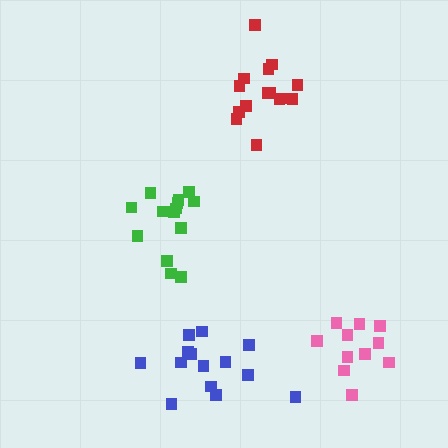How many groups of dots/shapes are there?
There are 4 groups.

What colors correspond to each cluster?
The clusters are colored: pink, red, blue, green.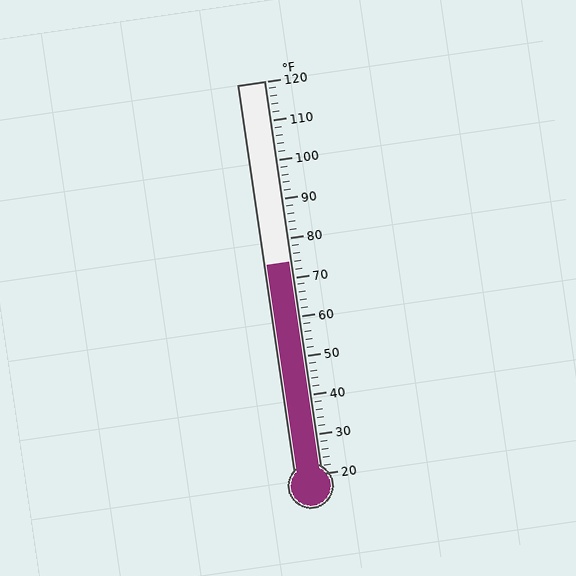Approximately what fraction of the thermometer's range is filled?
The thermometer is filled to approximately 55% of its range.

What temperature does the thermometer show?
The thermometer shows approximately 74°F.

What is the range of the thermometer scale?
The thermometer scale ranges from 20°F to 120°F.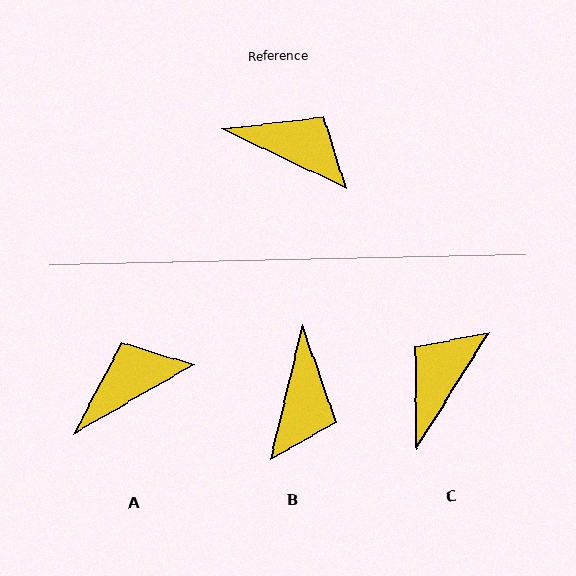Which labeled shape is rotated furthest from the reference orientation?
C, about 83 degrees away.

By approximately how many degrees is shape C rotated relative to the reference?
Approximately 83 degrees counter-clockwise.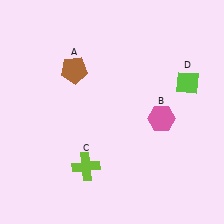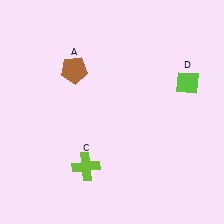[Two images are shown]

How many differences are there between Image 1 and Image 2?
There is 1 difference between the two images.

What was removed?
The pink hexagon (B) was removed in Image 2.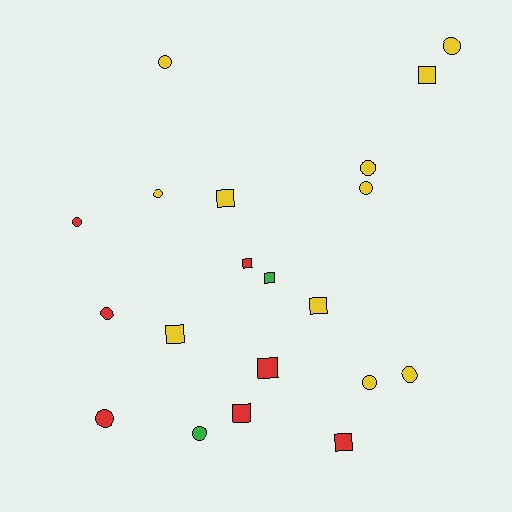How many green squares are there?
There is 1 green square.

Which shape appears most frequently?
Circle, with 11 objects.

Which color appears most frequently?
Yellow, with 11 objects.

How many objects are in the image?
There are 20 objects.